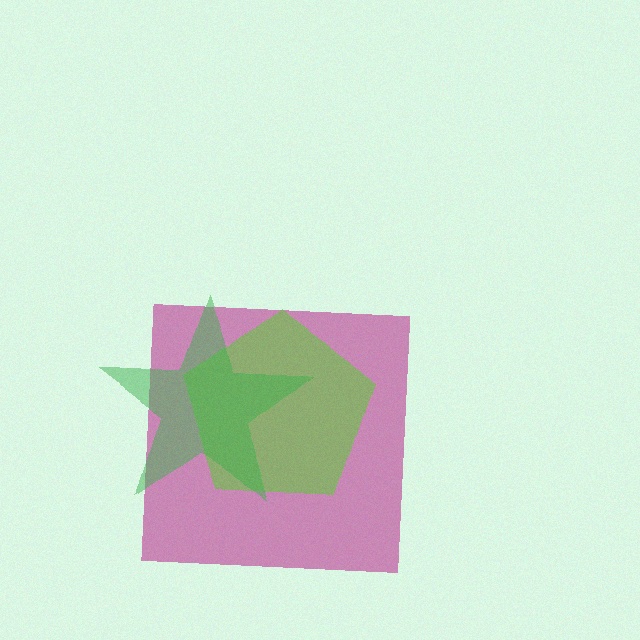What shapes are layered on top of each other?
The layered shapes are: a magenta square, a lime pentagon, a green star.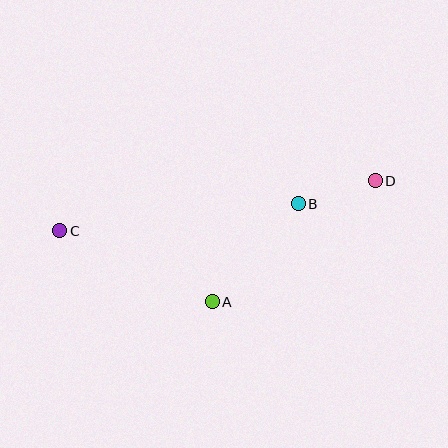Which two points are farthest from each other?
Points C and D are farthest from each other.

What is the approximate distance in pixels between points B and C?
The distance between B and C is approximately 240 pixels.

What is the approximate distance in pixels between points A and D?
The distance between A and D is approximately 203 pixels.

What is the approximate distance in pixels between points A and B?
The distance between A and B is approximately 130 pixels.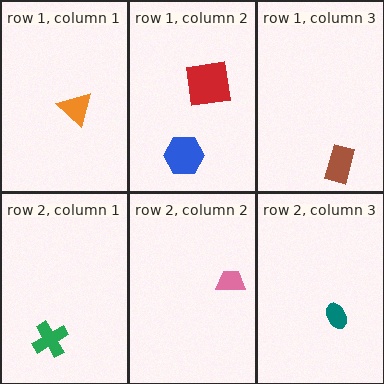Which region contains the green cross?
The row 2, column 1 region.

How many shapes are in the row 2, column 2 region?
1.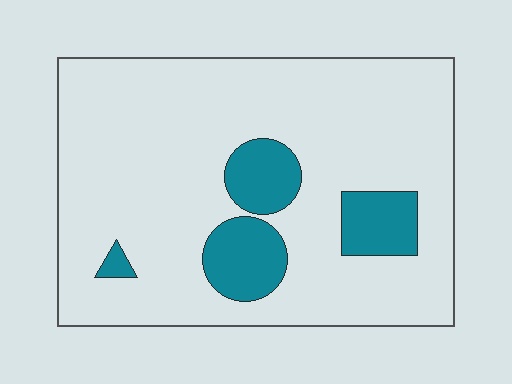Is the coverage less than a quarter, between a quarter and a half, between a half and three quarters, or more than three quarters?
Less than a quarter.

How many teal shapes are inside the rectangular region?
4.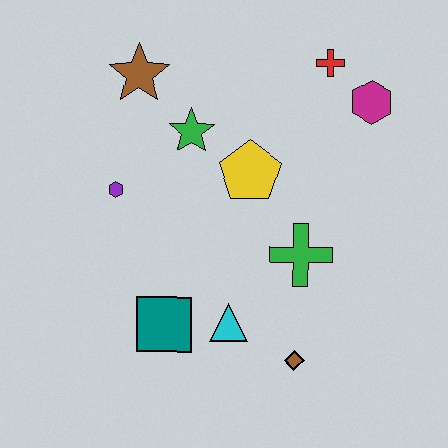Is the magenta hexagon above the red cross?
No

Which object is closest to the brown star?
The green star is closest to the brown star.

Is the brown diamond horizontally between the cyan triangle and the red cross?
Yes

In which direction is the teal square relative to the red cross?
The teal square is below the red cross.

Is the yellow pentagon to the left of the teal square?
No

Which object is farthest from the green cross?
The brown star is farthest from the green cross.